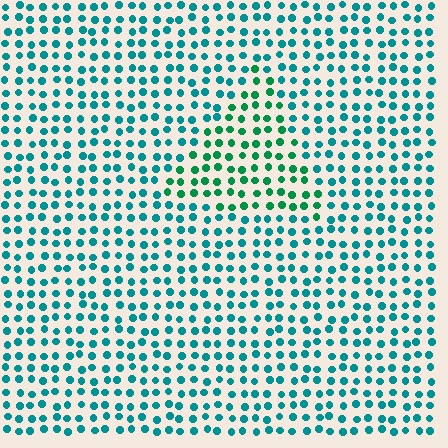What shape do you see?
I see a triangle.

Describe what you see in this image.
The image is filled with small teal elements in a uniform arrangement. A triangle-shaped region is visible where the elements are tinted to a slightly different hue, forming a subtle color boundary.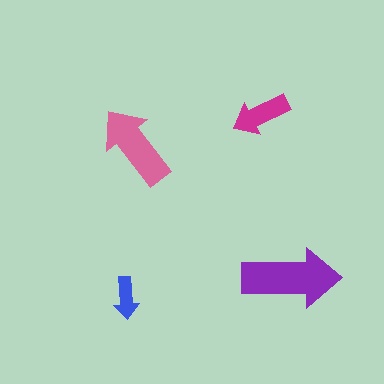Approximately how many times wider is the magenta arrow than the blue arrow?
About 1.5 times wider.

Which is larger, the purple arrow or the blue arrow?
The purple one.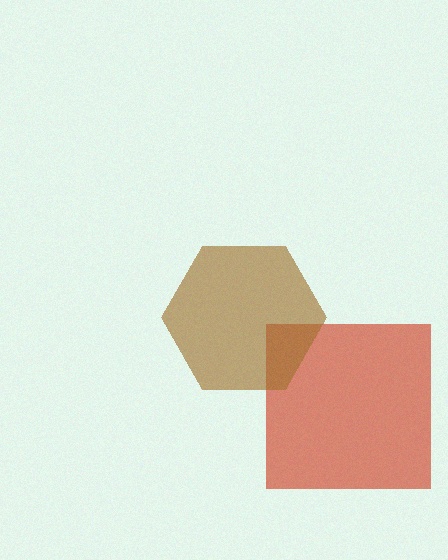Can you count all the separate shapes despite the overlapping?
Yes, there are 2 separate shapes.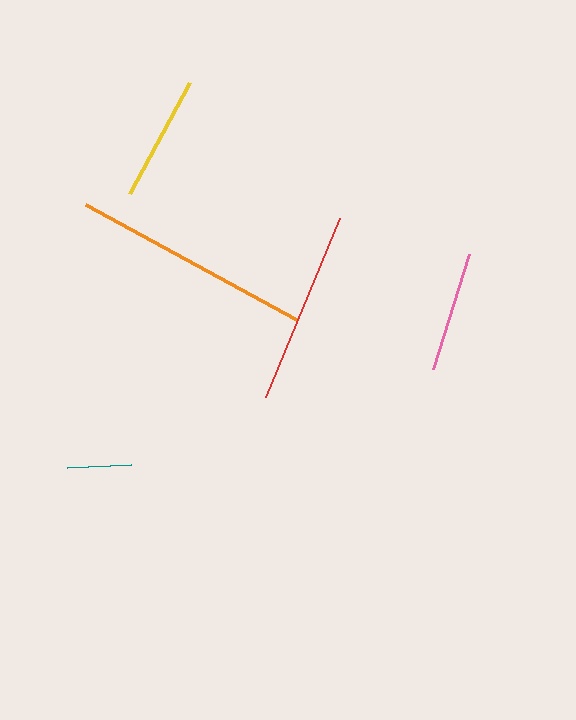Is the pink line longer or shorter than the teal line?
The pink line is longer than the teal line.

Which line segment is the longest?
The orange line is the longest at approximately 240 pixels.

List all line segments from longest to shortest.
From longest to shortest: orange, red, yellow, pink, teal.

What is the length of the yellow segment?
The yellow segment is approximately 126 pixels long.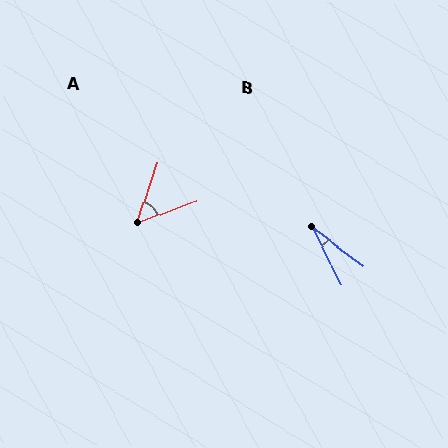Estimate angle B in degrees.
Approximately 26 degrees.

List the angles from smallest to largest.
B (26°), A (50°).